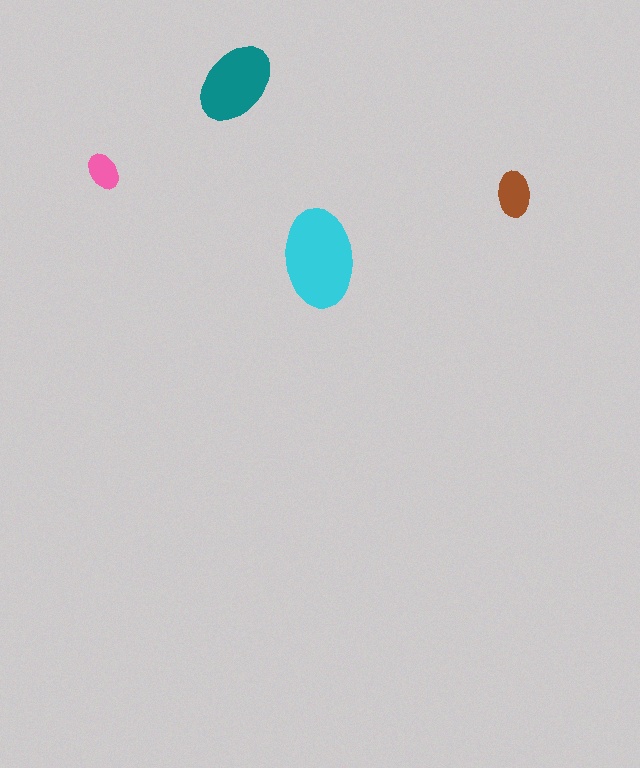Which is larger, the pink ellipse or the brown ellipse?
The brown one.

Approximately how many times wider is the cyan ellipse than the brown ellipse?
About 2 times wider.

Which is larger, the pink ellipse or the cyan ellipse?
The cyan one.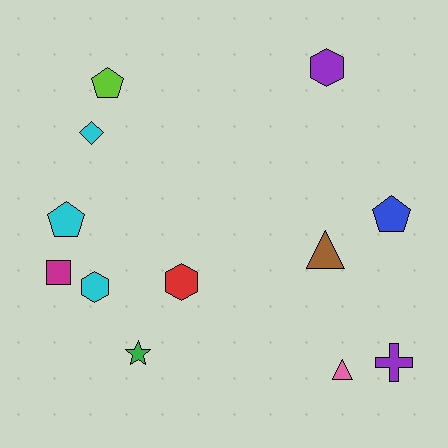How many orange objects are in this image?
There are no orange objects.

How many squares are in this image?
There is 1 square.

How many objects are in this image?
There are 12 objects.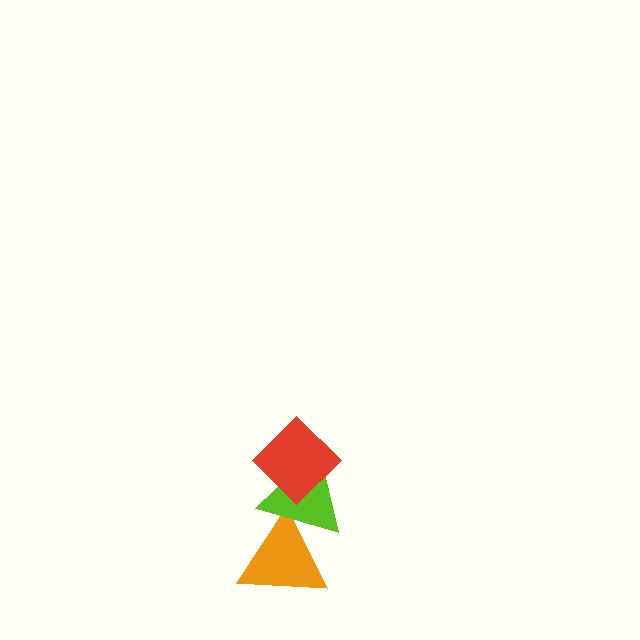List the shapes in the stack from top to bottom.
From top to bottom: the red diamond, the lime triangle, the orange triangle.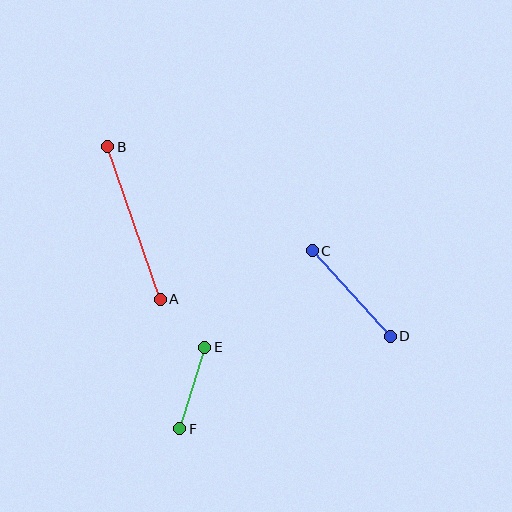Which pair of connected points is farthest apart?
Points A and B are farthest apart.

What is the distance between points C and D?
The distance is approximately 115 pixels.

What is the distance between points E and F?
The distance is approximately 85 pixels.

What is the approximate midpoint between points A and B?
The midpoint is at approximately (134, 223) pixels.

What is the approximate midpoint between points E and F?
The midpoint is at approximately (192, 388) pixels.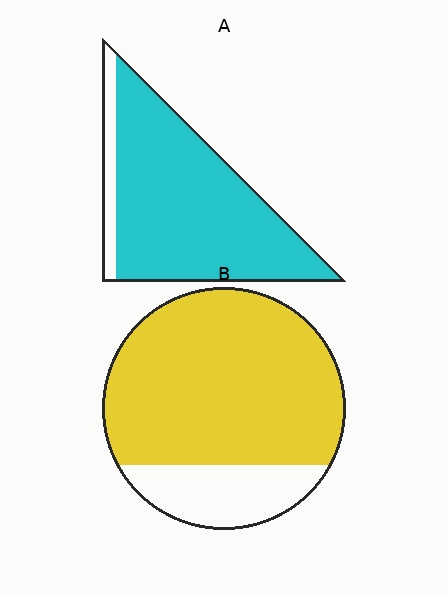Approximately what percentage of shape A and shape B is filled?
A is approximately 90% and B is approximately 80%.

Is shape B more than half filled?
Yes.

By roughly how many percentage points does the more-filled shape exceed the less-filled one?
By roughly 10 percentage points (A over B).